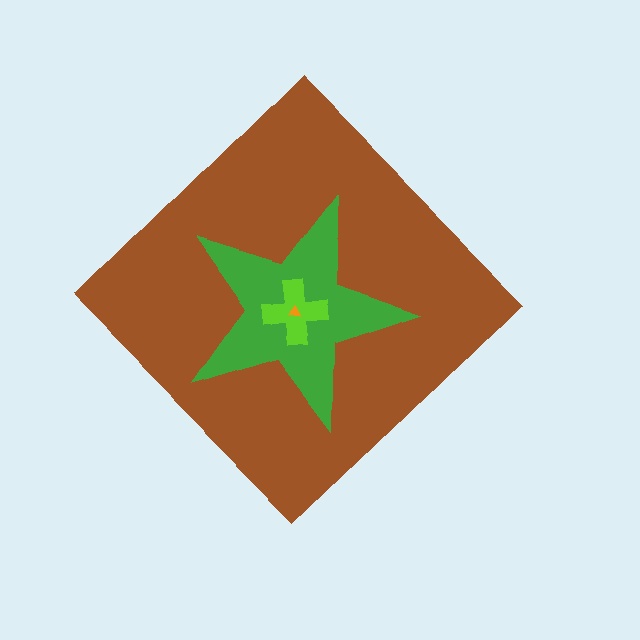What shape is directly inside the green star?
The lime cross.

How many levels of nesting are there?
4.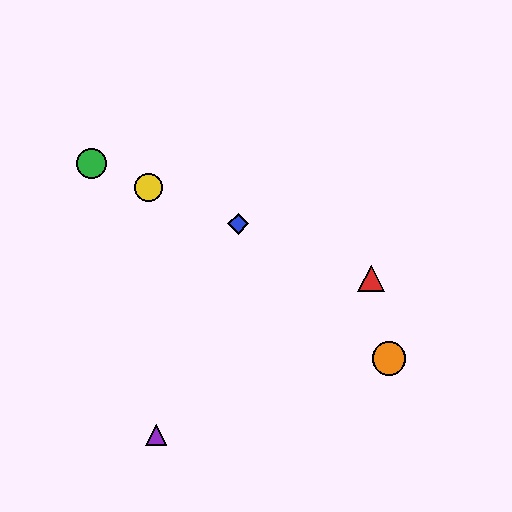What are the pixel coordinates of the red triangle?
The red triangle is at (371, 278).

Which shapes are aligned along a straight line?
The red triangle, the blue diamond, the green circle, the yellow circle are aligned along a straight line.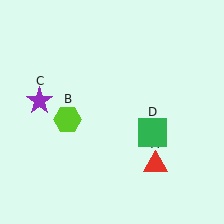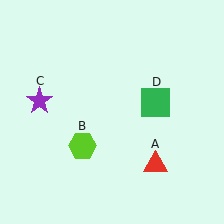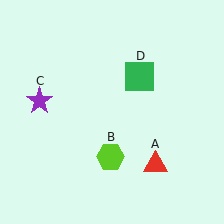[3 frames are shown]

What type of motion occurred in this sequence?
The lime hexagon (object B), green square (object D) rotated counterclockwise around the center of the scene.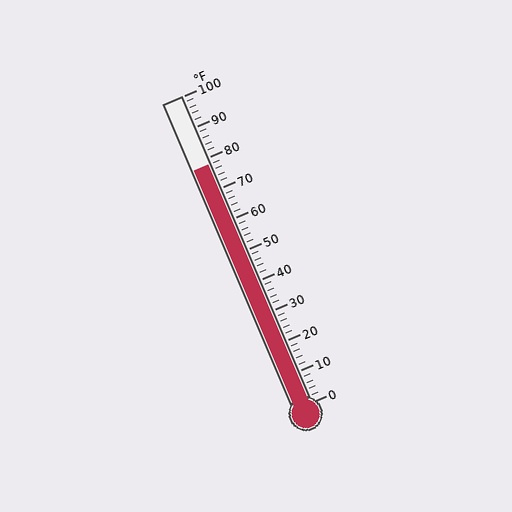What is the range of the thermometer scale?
The thermometer scale ranges from 0°F to 100°F.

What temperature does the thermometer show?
The thermometer shows approximately 78°F.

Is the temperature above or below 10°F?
The temperature is above 10°F.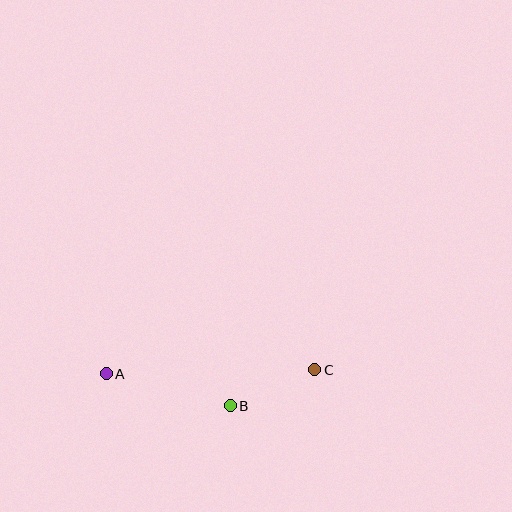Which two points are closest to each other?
Points B and C are closest to each other.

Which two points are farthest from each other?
Points A and C are farthest from each other.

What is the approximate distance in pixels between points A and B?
The distance between A and B is approximately 128 pixels.